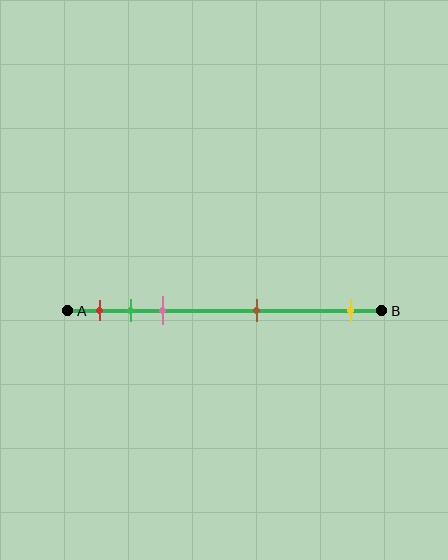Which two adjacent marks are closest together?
The green and pink marks are the closest adjacent pair.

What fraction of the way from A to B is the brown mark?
The brown mark is approximately 60% (0.6) of the way from A to B.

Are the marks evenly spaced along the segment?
No, the marks are not evenly spaced.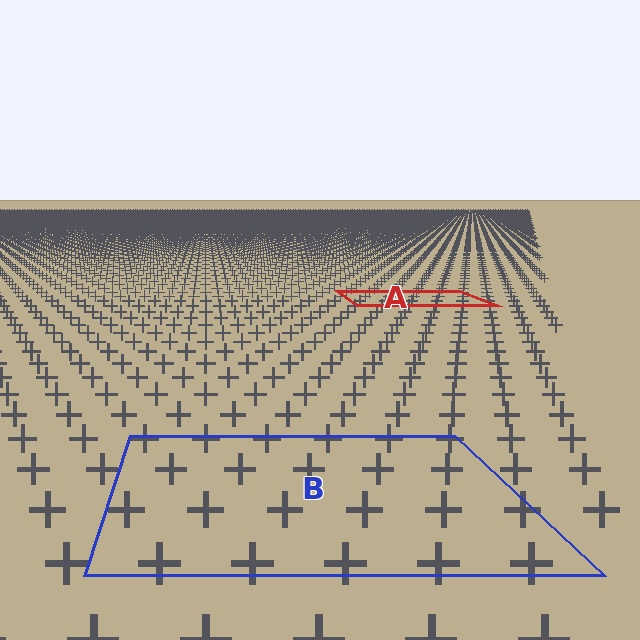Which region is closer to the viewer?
Region B is closer. The texture elements there are larger and more spread out.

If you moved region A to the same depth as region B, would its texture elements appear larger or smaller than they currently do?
They would appear larger. At a closer depth, the same texture elements are projected at a bigger on-screen size.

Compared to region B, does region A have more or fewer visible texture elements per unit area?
Region A has more texture elements per unit area — they are packed more densely because it is farther away.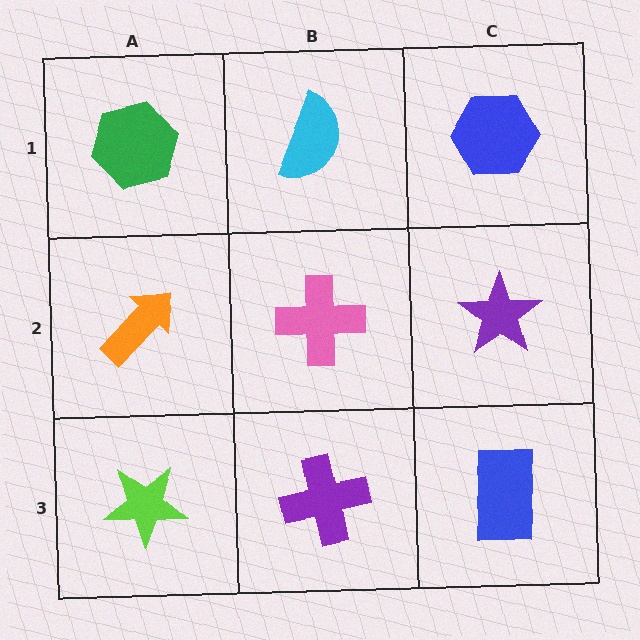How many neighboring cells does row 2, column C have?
3.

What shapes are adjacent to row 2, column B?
A cyan semicircle (row 1, column B), a purple cross (row 3, column B), an orange arrow (row 2, column A), a purple star (row 2, column C).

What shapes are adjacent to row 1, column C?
A purple star (row 2, column C), a cyan semicircle (row 1, column B).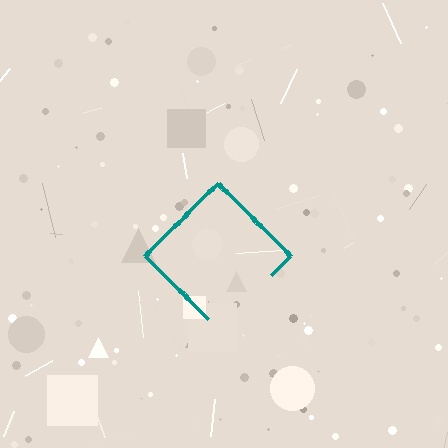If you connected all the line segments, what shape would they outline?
They would outline a diamond.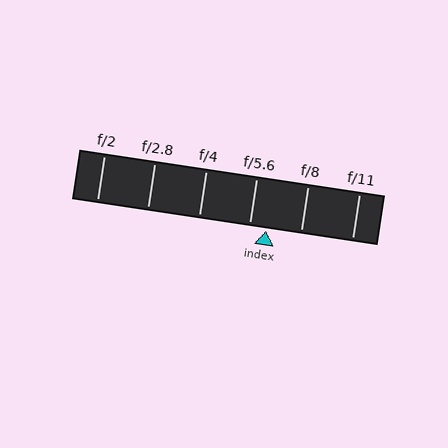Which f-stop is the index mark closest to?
The index mark is closest to f/5.6.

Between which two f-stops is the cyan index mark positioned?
The index mark is between f/5.6 and f/8.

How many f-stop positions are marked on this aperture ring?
There are 6 f-stop positions marked.